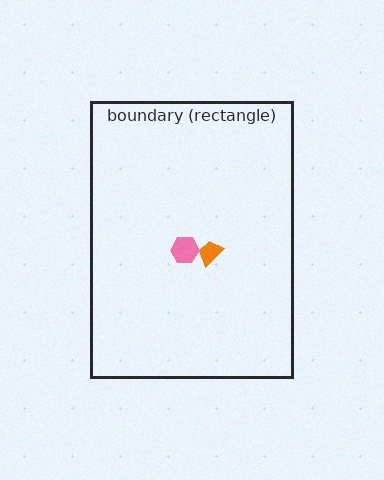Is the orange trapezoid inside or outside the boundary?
Inside.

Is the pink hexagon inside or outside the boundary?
Inside.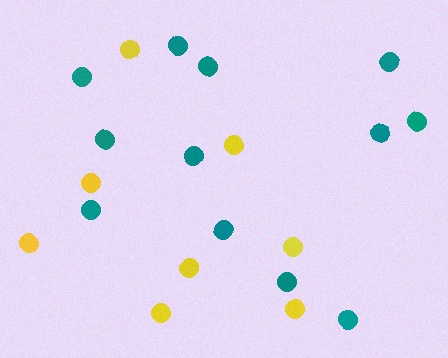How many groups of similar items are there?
There are 2 groups: one group of teal circles (12) and one group of yellow circles (8).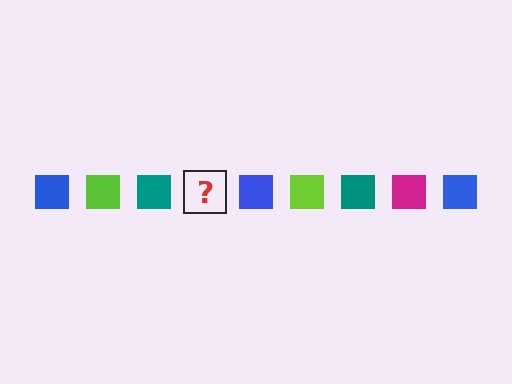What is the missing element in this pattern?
The missing element is a magenta square.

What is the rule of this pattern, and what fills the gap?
The rule is that the pattern cycles through blue, lime, teal, magenta squares. The gap should be filled with a magenta square.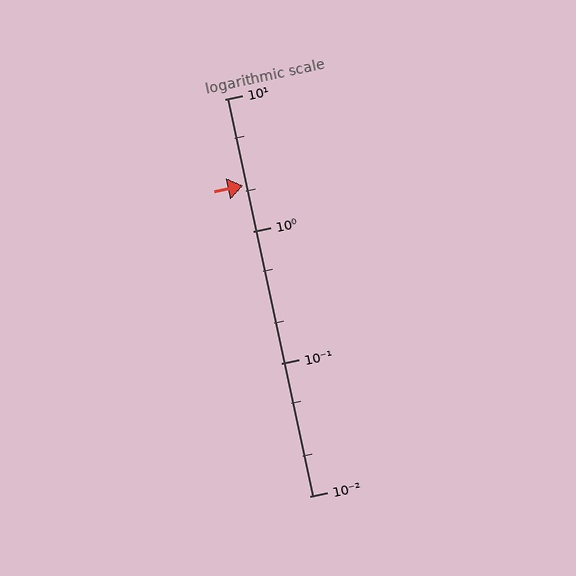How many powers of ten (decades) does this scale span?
The scale spans 3 decades, from 0.01 to 10.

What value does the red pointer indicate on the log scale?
The pointer indicates approximately 2.2.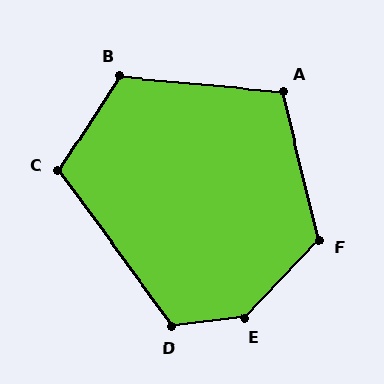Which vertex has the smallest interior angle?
A, at approximately 109 degrees.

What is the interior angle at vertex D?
Approximately 119 degrees (obtuse).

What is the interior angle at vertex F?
Approximately 123 degrees (obtuse).